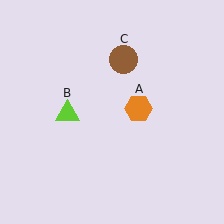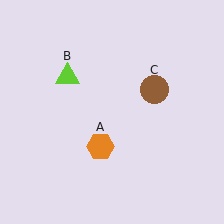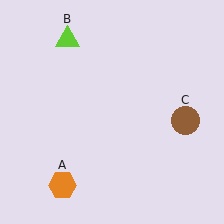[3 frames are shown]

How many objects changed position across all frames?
3 objects changed position: orange hexagon (object A), lime triangle (object B), brown circle (object C).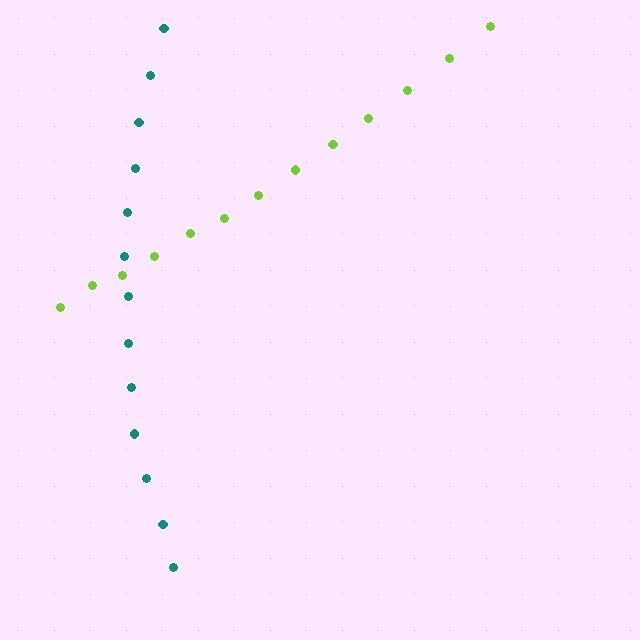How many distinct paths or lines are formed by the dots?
There are 2 distinct paths.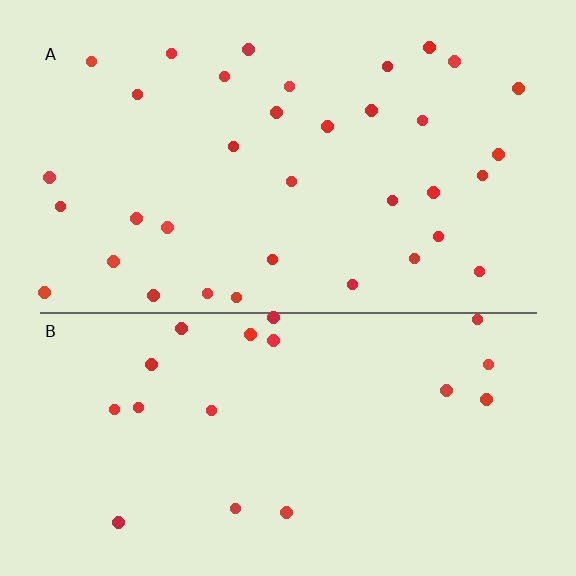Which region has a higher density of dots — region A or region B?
A (the top).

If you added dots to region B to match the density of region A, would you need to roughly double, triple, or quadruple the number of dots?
Approximately double.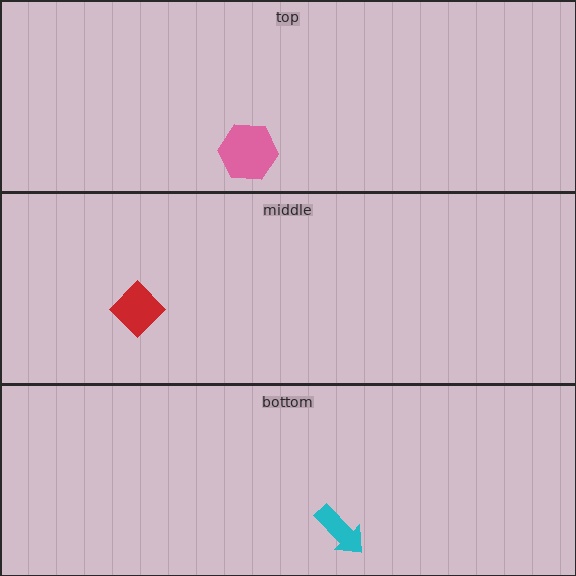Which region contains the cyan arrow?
The bottom region.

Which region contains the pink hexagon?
The top region.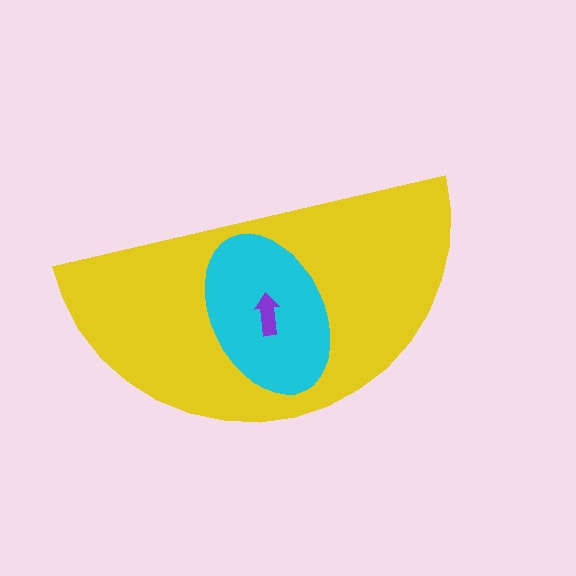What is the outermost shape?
The yellow semicircle.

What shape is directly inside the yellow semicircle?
The cyan ellipse.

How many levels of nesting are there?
3.